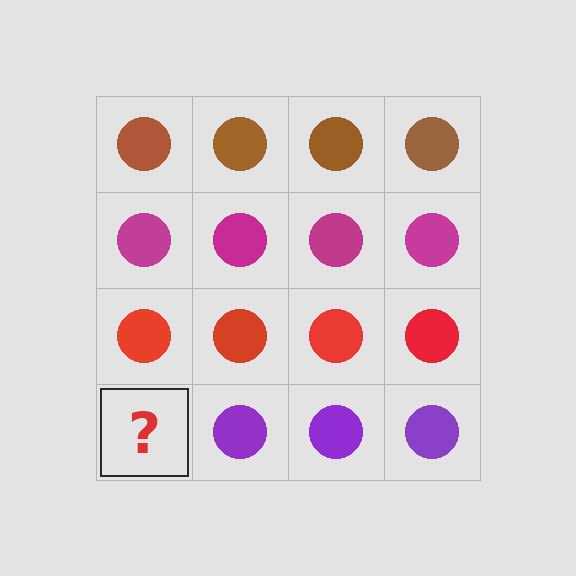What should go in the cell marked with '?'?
The missing cell should contain a purple circle.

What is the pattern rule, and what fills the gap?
The rule is that each row has a consistent color. The gap should be filled with a purple circle.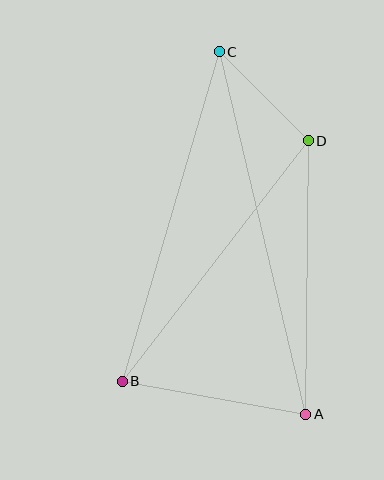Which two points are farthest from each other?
Points A and C are farthest from each other.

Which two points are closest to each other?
Points C and D are closest to each other.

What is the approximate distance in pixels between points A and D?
The distance between A and D is approximately 274 pixels.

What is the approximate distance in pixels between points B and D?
The distance between B and D is approximately 304 pixels.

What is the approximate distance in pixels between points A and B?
The distance between A and B is approximately 186 pixels.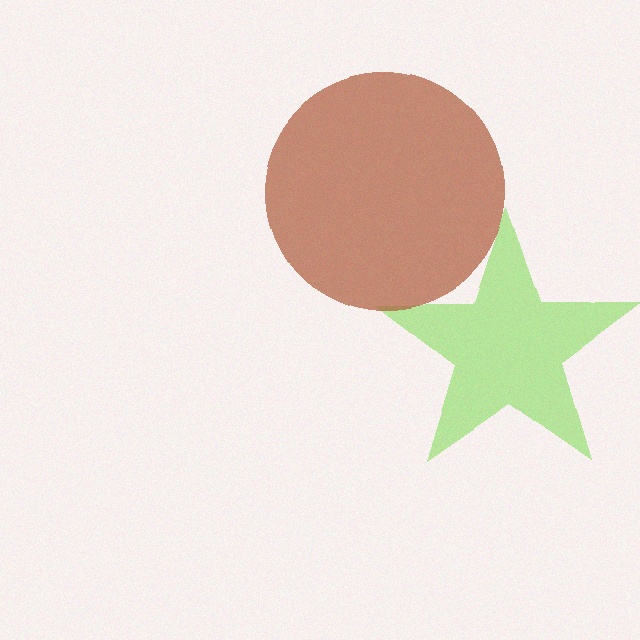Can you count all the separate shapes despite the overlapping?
Yes, there are 2 separate shapes.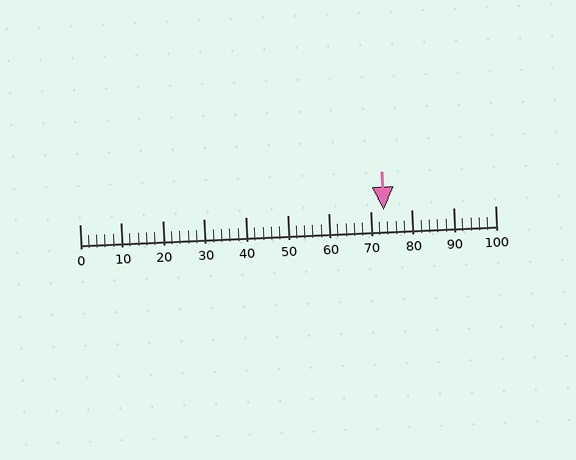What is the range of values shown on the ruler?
The ruler shows values from 0 to 100.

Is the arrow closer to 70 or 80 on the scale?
The arrow is closer to 70.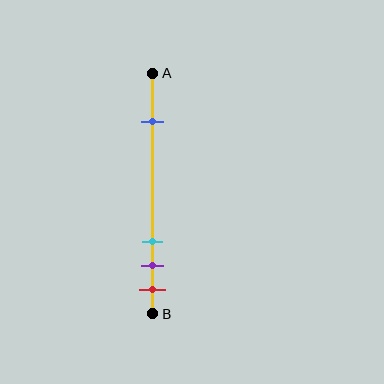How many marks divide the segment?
There are 4 marks dividing the segment.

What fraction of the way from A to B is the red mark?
The red mark is approximately 90% (0.9) of the way from A to B.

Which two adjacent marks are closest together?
The purple and red marks are the closest adjacent pair.